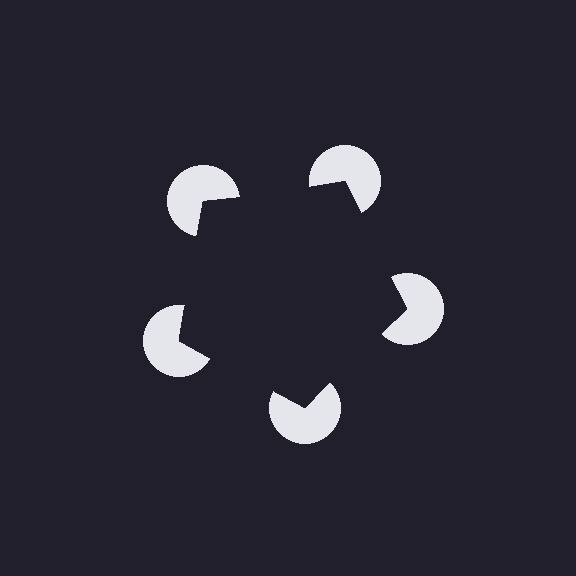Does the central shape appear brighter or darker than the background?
It typically appears slightly darker than the background, even though no actual brightness change is drawn.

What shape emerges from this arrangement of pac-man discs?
An illusory pentagon — its edges are inferred from the aligned wedge cuts in the pac-man discs, not physically drawn.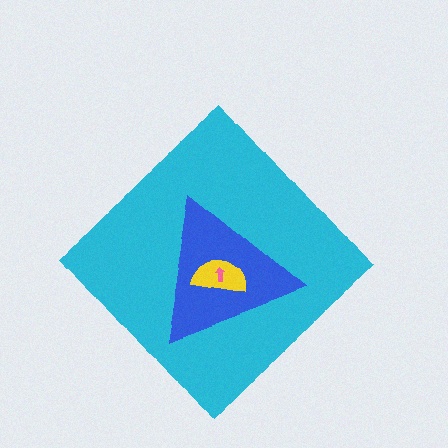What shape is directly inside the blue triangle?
The yellow semicircle.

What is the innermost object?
The pink arrow.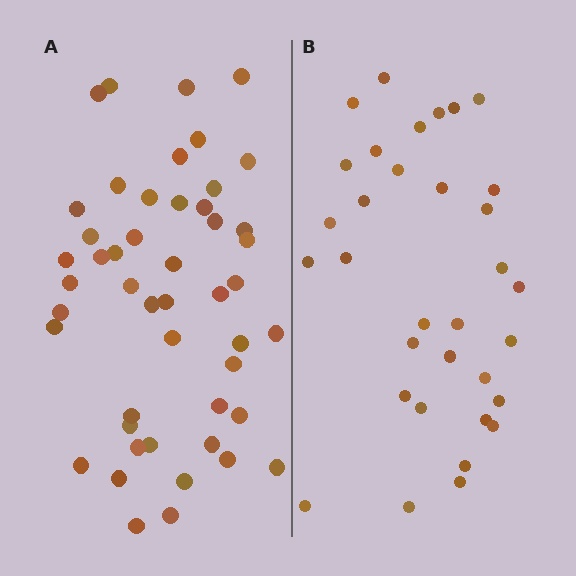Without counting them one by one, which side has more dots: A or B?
Region A (the left region) has more dots.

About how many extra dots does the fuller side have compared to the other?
Region A has approximately 15 more dots than region B.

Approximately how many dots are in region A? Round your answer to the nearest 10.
About 50 dots. (The exact count is 48, which rounds to 50.)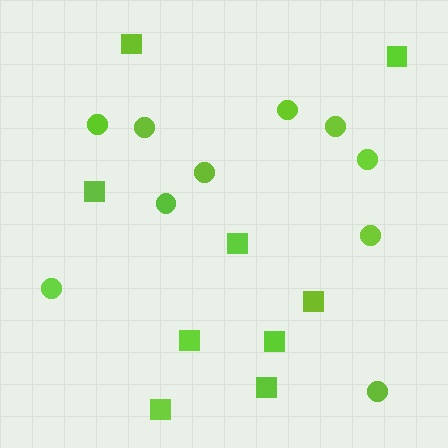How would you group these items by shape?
There are 2 groups: one group of circles (10) and one group of squares (9).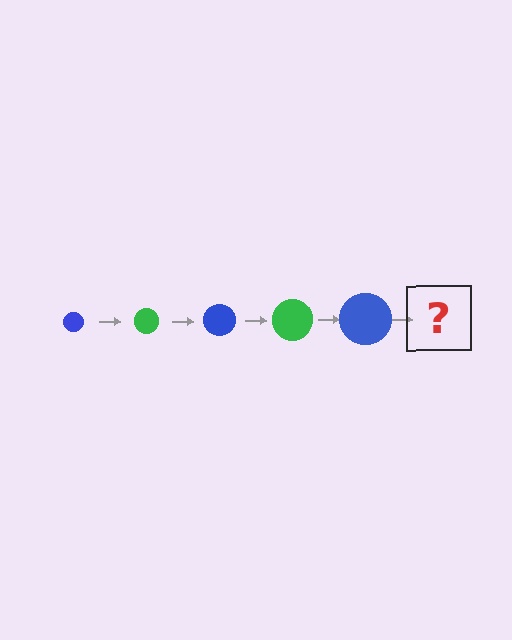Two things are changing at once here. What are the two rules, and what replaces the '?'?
The two rules are that the circle grows larger each step and the color cycles through blue and green. The '?' should be a green circle, larger than the previous one.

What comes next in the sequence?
The next element should be a green circle, larger than the previous one.